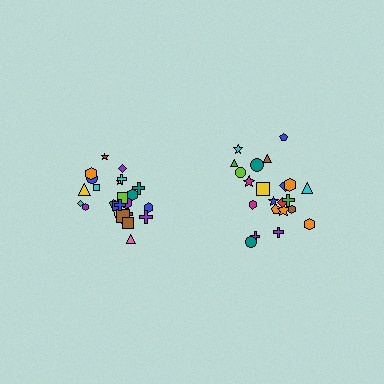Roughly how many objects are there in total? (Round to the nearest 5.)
Roughly 45 objects in total.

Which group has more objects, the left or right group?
The left group.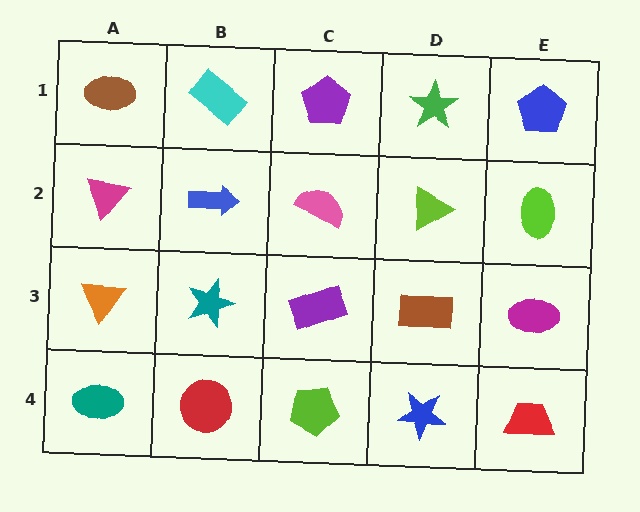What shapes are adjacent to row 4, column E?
A magenta ellipse (row 3, column E), a blue star (row 4, column D).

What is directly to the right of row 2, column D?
A lime ellipse.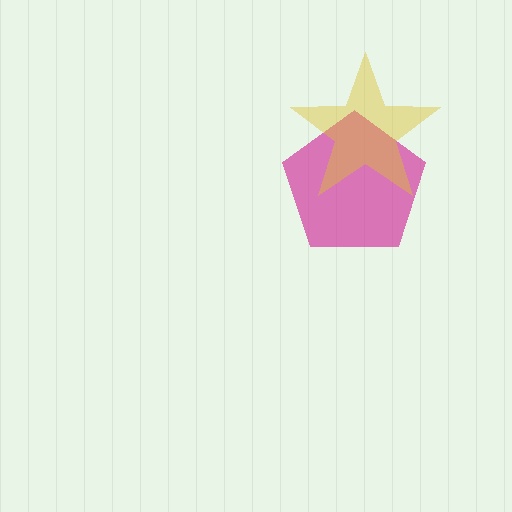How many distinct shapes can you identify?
There are 2 distinct shapes: a magenta pentagon, a yellow star.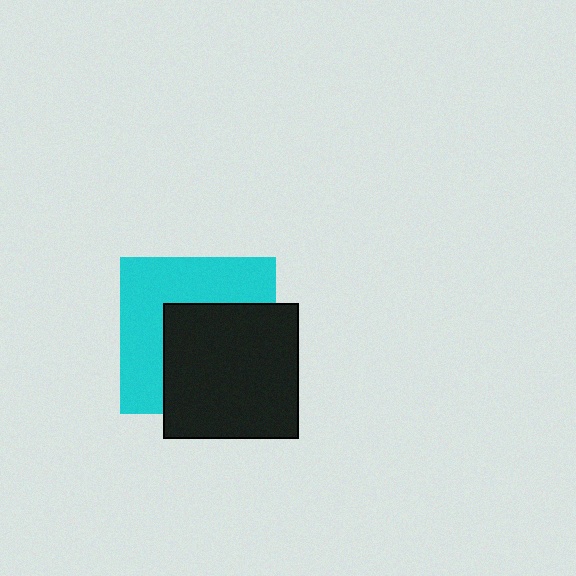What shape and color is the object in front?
The object in front is a black square.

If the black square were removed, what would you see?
You would see the complete cyan square.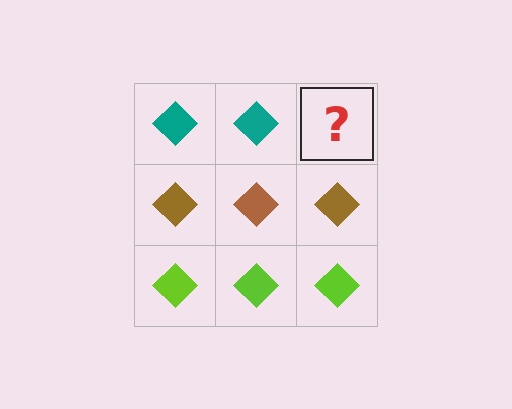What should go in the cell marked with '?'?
The missing cell should contain a teal diamond.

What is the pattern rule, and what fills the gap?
The rule is that each row has a consistent color. The gap should be filled with a teal diamond.